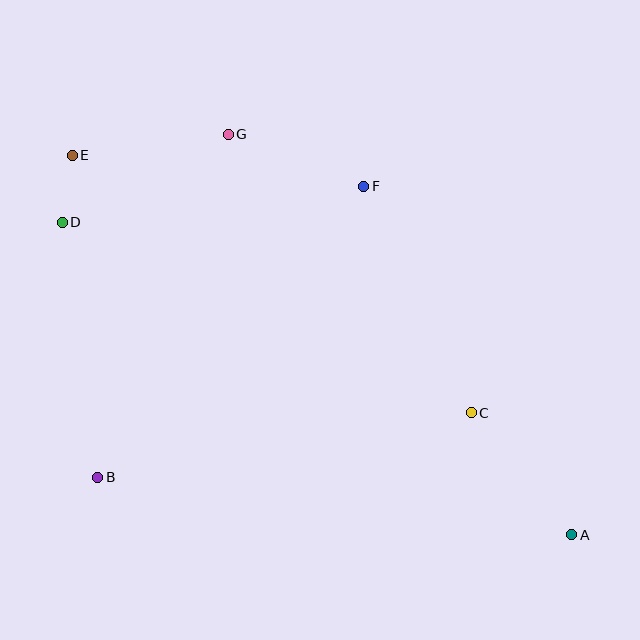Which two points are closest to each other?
Points D and E are closest to each other.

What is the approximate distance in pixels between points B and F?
The distance between B and F is approximately 394 pixels.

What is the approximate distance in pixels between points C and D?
The distance between C and D is approximately 451 pixels.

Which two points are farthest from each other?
Points A and E are farthest from each other.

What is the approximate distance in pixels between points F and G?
The distance between F and G is approximately 145 pixels.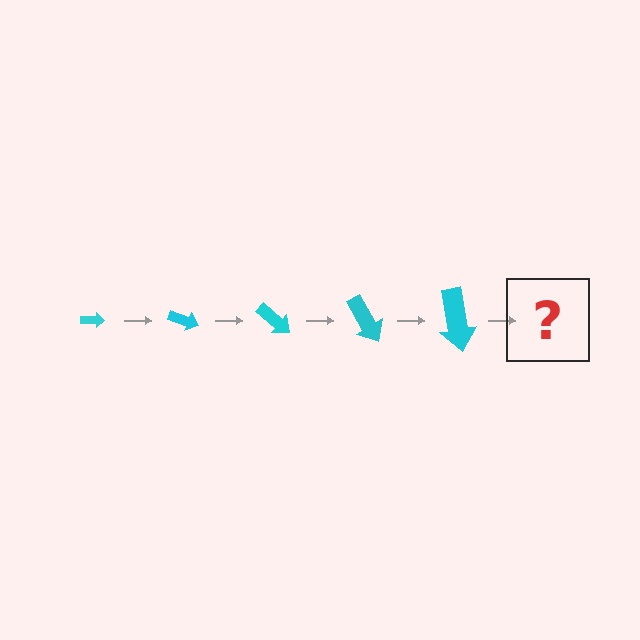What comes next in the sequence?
The next element should be an arrow, larger than the previous one and rotated 100 degrees from the start.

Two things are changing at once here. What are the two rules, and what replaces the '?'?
The two rules are that the arrow grows larger each step and it rotates 20 degrees each step. The '?' should be an arrow, larger than the previous one and rotated 100 degrees from the start.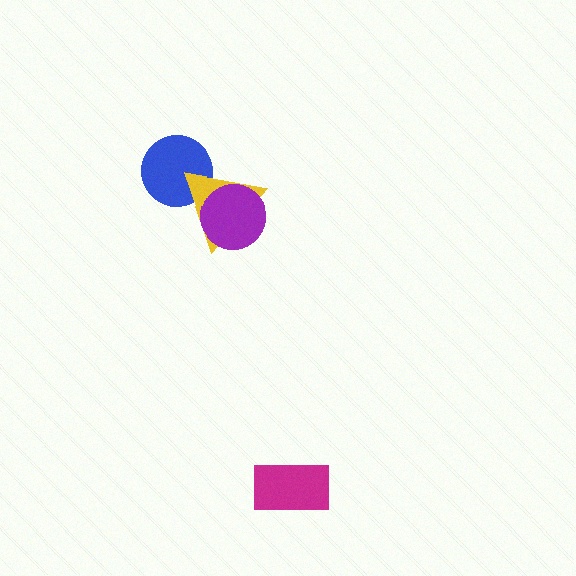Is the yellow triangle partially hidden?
Yes, it is partially covered by another shape.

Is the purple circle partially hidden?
No, no other shape covers it.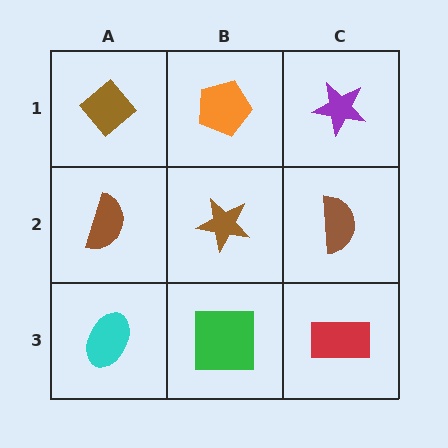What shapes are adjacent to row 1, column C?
A brown semicircle (row 2, column C), an orange pentagon (row 1, column B).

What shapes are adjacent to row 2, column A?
A brown diamond (row 1, column A), a cyan ellipse (row 3, column A), a brown star (row 2, column B).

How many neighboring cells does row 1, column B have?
3.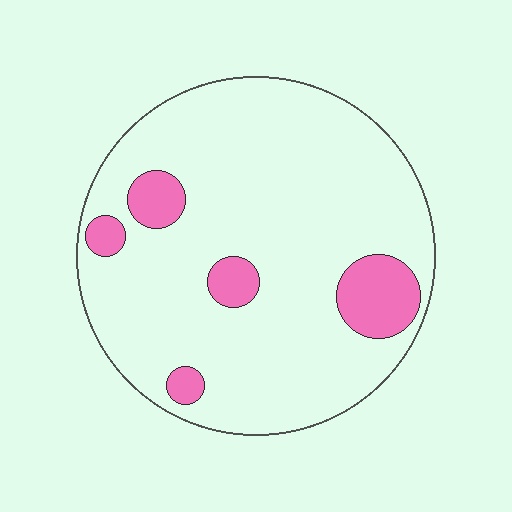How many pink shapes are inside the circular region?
5.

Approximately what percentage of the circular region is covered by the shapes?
Approximately 15%.